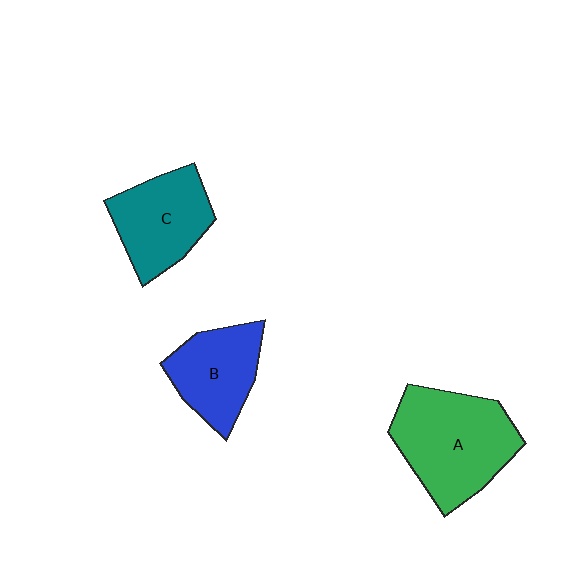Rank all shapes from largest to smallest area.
From largest to smallest: A (green), C (teal), B (blue).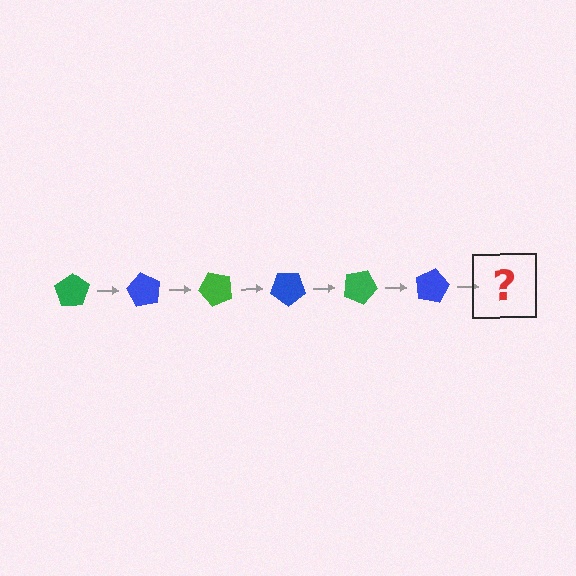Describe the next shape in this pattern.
It should be a green pentagon, rotated 360 degrees from the start.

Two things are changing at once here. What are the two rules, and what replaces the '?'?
The two rules are that it rotates 60 degrees each step and the color cycles through green and blue. The '?' should be a green pentagon, rotated 360 degrees from the start.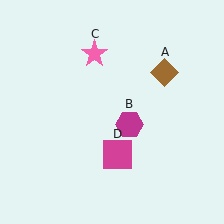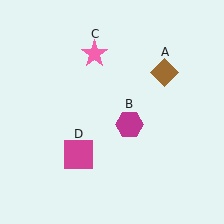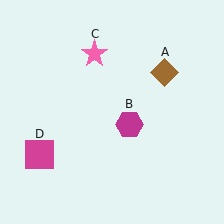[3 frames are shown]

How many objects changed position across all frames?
1 object changed position: magenta square (object D).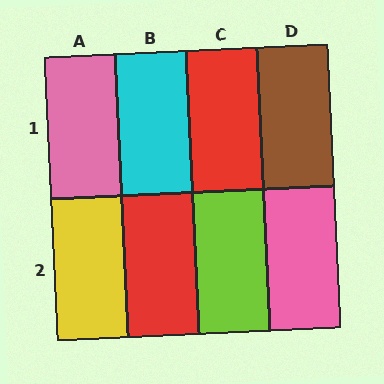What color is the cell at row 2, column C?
Lime.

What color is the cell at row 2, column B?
Red.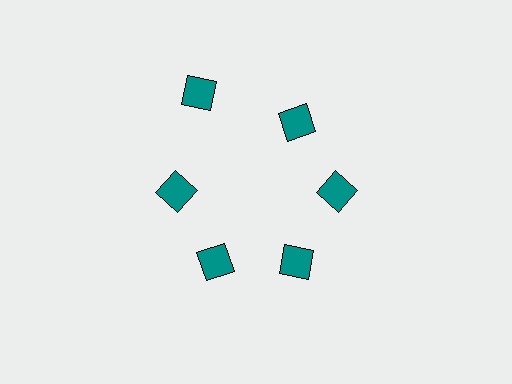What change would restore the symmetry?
The symmetry would be restored by moving it inward, back onto the ring so that all 6 diamonds sit at equal angles and equal distance from the center.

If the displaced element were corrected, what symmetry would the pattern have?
It would have 6-fold rotational symmetry — the pattern would map onto itself every 60 degrees.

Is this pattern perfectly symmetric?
No. The 6 teal diamonds are arranged in a ring, but one element near the 11 o'clock position is pushed outward from the center, breaking the 6-fold rotational symmetry.